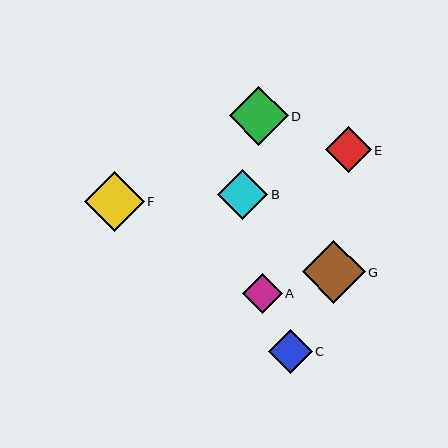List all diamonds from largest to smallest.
From largest to smallest: G, F, D, B, E, C, A.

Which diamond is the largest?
Diamond G is the largest with a size of approximately 63 pixels.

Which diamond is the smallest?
Diamond A is the smallest with a size of approximately 40 pixels.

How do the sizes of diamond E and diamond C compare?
Diamond E and diamond C are approximately the same size.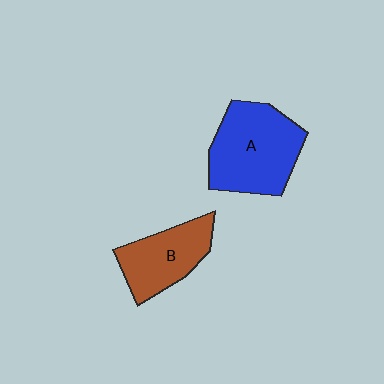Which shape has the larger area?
Shape A (blue).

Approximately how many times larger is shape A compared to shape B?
Approximately 1.4 times.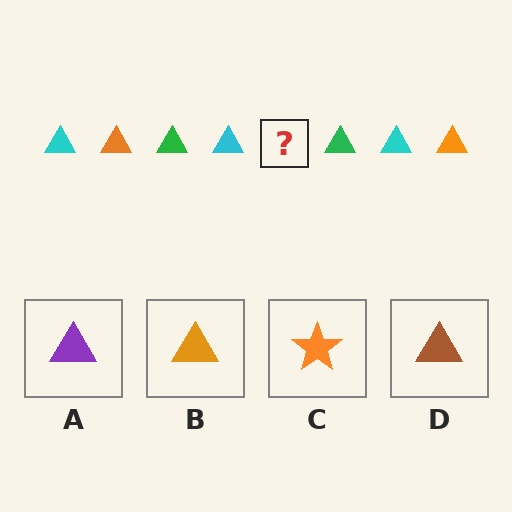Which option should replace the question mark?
Option B.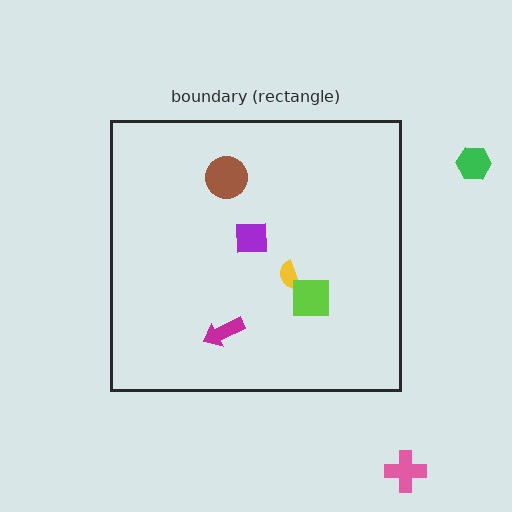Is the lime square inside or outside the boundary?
Inside.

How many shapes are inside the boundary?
5 inside, 2 outside.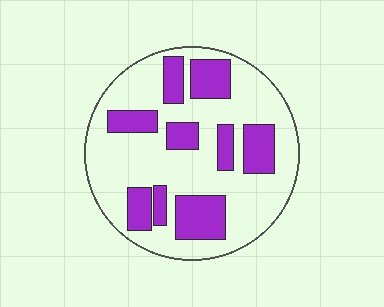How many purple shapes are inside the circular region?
9.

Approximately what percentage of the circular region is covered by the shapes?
Approximately 30%.